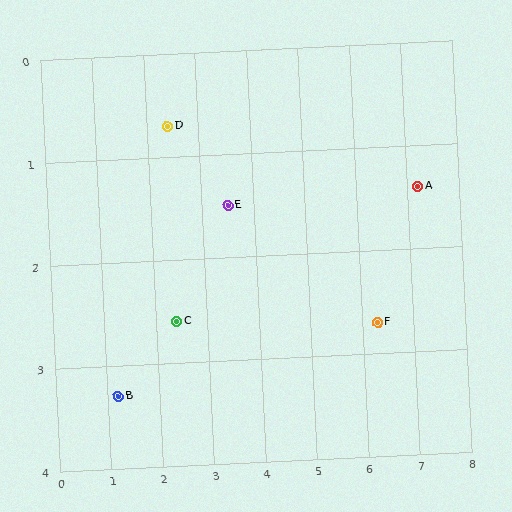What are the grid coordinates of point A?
Point A is at approximately (7.2, 1.4).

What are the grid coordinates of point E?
Point E is at approximately (3.5, 1.5).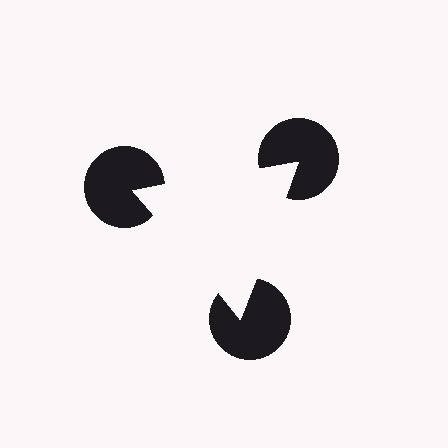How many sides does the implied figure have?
3 sides.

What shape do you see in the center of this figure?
An illusory triangle — its edges are inferred from the aligned wedge cuts in the pac-man discs, not physically drawn.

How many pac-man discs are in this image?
There are 3 — one at each vertex of the illusory triangle.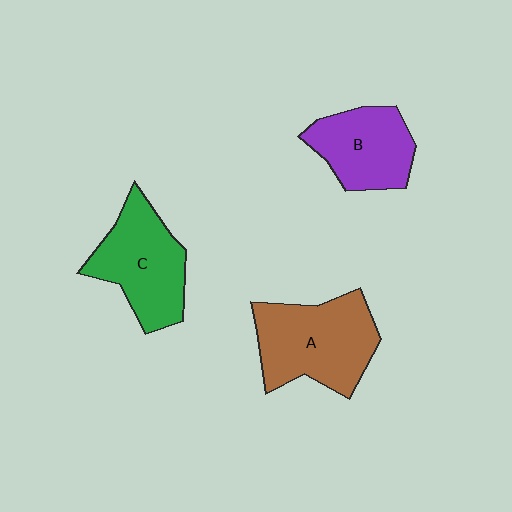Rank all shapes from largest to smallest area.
From largest to smallest: A (brown), C (green), B (purple).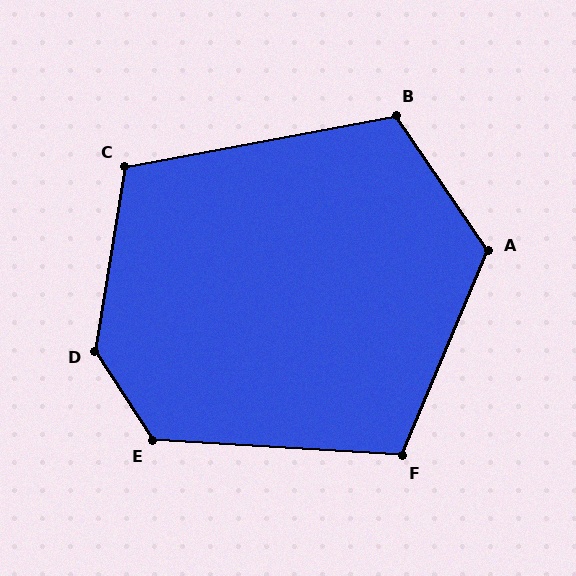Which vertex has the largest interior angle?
D, at approximately 137 degrees.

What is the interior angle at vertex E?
Approximately 127 degrees (obtuse).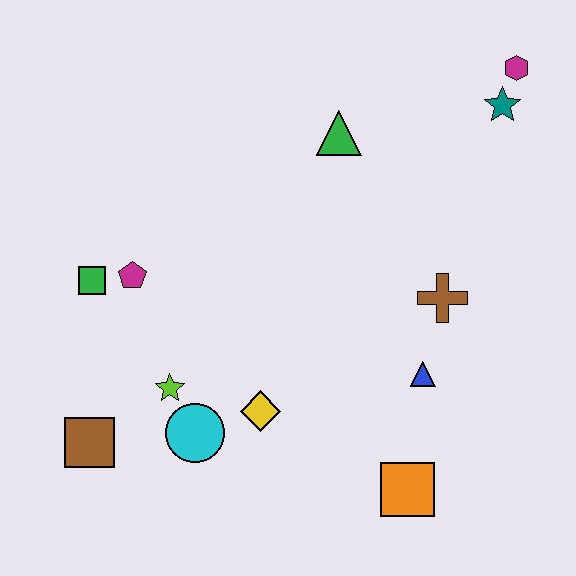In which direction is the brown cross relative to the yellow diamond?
The brown cross is to the right of the yellow diamond.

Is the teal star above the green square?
Yes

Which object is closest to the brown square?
The lime star is closest to the brown square.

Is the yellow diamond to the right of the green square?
Yes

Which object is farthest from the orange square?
The magenta hexagon is farthest from the orange square.